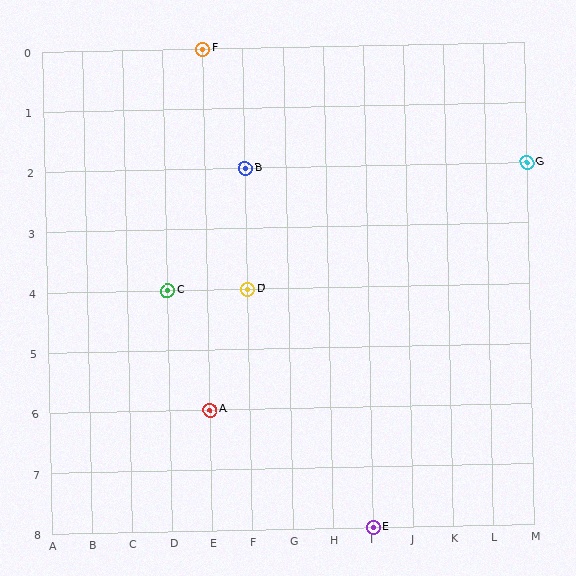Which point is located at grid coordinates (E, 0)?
Point F is at (E, 0).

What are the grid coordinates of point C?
Point C is at grid coordinates (D, 4).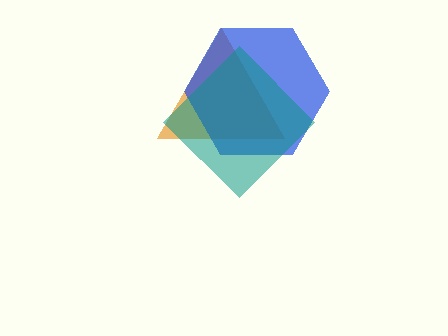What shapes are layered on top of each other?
The layered shapes are: an orange triangle, a blue hexagon, a teal diamond.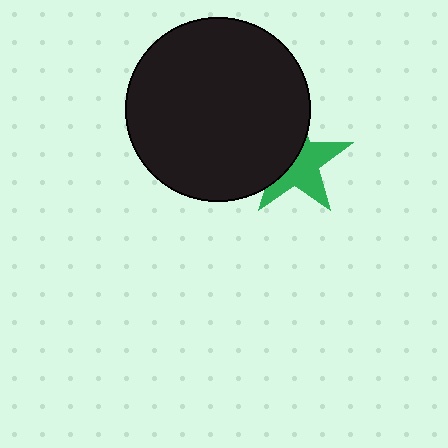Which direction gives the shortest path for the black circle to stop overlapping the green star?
Moving left gives the shortest separation.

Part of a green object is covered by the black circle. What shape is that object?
It is a star.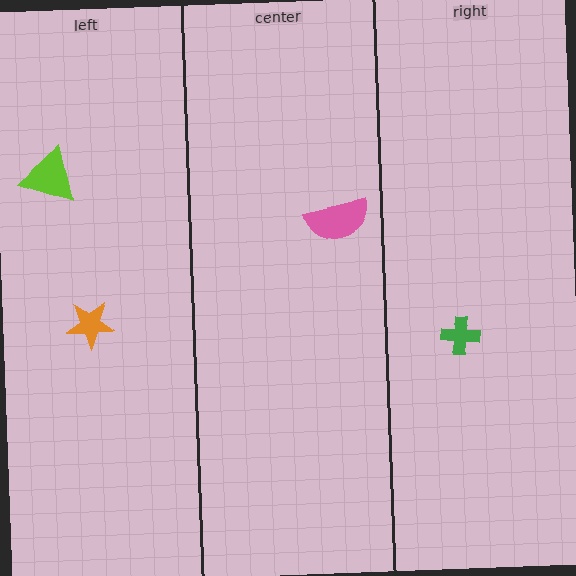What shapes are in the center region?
The pink semicircle.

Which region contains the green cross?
The right region.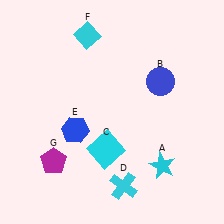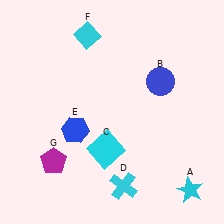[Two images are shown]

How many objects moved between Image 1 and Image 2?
1 object moved between the two images.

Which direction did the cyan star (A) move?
The cyan star (A) moved right.